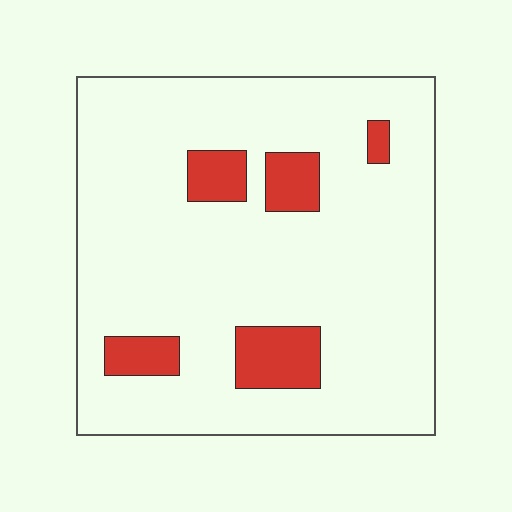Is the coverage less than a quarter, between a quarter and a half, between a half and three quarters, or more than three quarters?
Less than a quarter.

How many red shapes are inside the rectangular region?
5.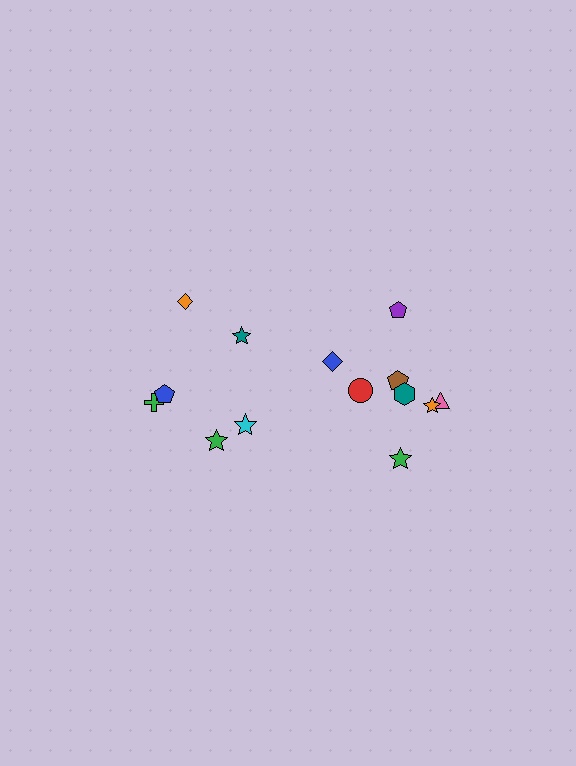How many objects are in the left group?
There are 6 objects.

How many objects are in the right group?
There are 8 objects.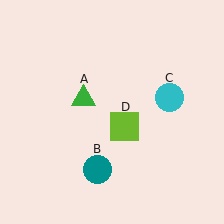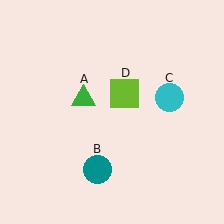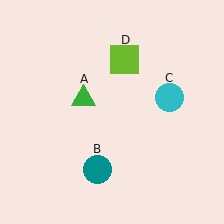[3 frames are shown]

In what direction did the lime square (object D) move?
The lime square (object D) moved up.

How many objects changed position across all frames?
1 object changed position: lime square (object D).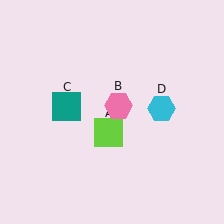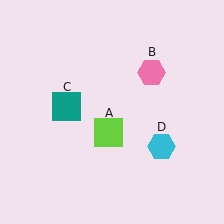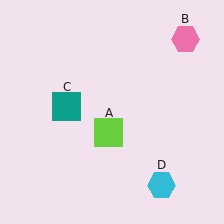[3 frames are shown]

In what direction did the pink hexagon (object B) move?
The pink hexagon (object B) moved up and to the right.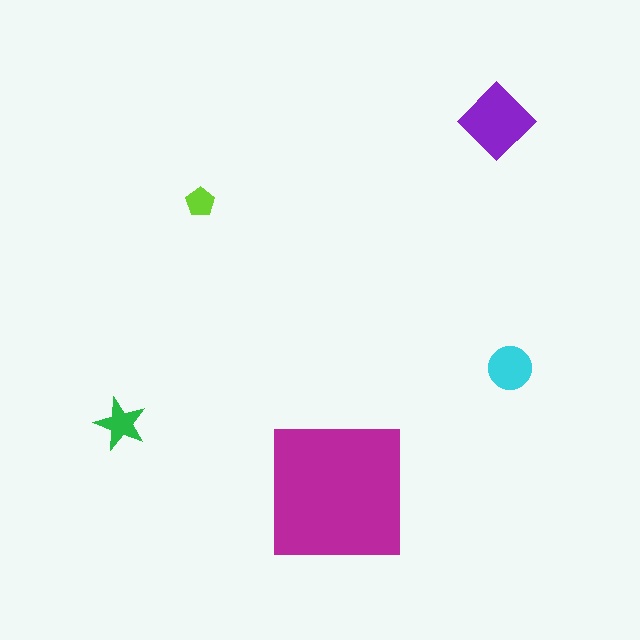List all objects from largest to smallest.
The magenta square, the purple diamond, the cyan circle, the green star, the lime pentagon.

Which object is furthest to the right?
The cyan circle is rightmost.